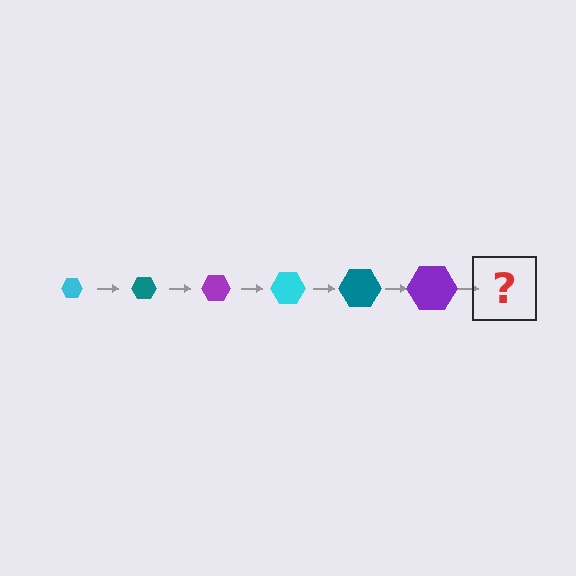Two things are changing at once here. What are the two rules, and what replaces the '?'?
The two rules are that the hexagon grows larger each step and the color cycles through cyan, teal, and purple. The '?' should be a cyan hexagon, larger than the previous one.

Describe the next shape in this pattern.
It should be a cyan hexagon, larger than the previous one.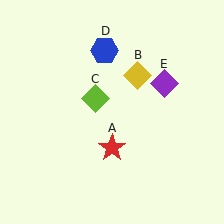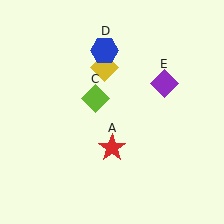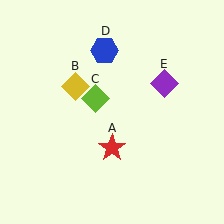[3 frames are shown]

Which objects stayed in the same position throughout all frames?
Red star (object A) and lime diamond (object C) and blue hexagon (object D) and purple diamond (object E) remained stationary.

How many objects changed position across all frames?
1 object changed position: yellow diamond (object B).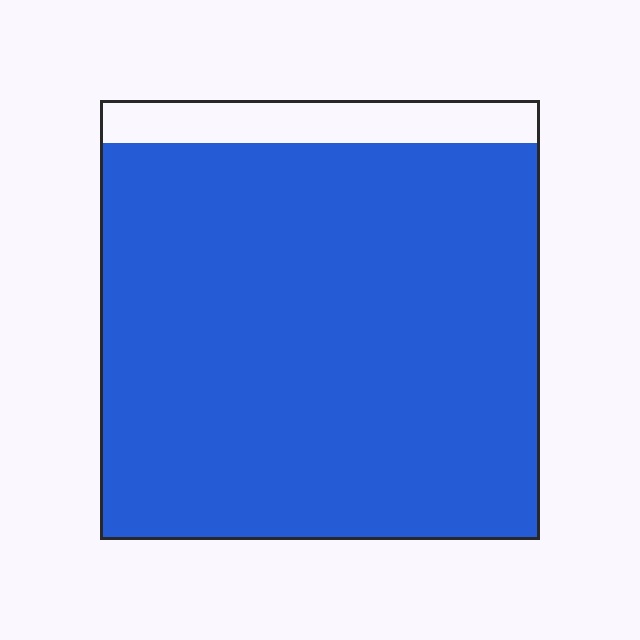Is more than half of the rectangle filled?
Yes.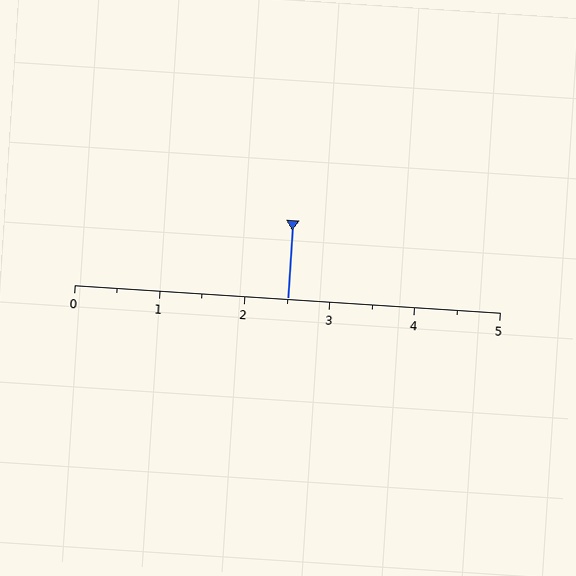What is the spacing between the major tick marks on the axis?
The major ticks are spaced 1 apart.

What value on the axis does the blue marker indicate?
The marker indicates approximately 2.5.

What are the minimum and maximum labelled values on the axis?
The axis runs from 0 to 5.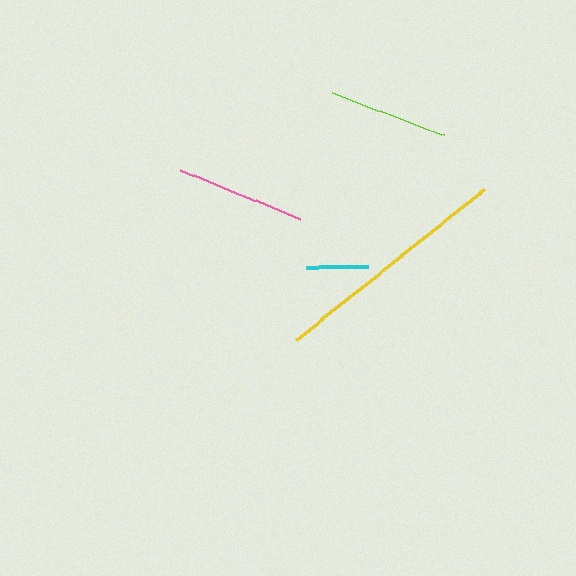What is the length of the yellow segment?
The yellow segment is approximately 241 pixels long.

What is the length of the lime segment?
The lime segment is approximately 120 pixels long.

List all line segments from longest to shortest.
From longest to shortest: yellow, pink, lime, cyan.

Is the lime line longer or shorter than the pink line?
The pink line is longer than the lime line.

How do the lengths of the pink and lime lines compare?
The pink and lime lines are approximately the same length.